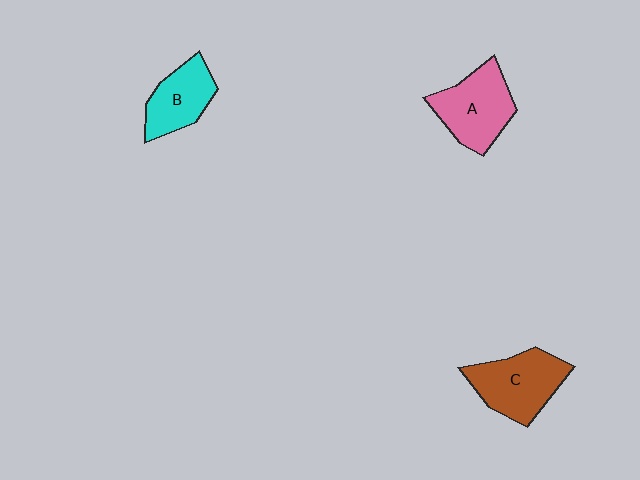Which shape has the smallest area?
Shape B (cyan).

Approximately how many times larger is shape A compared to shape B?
Approximately 1.3 times.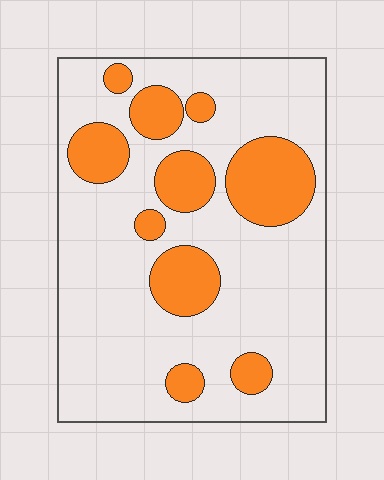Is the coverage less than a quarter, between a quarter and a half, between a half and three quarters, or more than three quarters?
Less than a quarter.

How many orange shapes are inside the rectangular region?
10.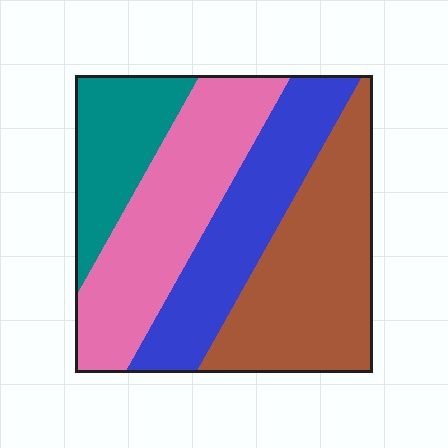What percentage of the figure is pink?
Pink covers 29% of the figure.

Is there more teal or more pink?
Pink.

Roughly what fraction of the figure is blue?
Blue takes up about one quarter (1/4) of the figure.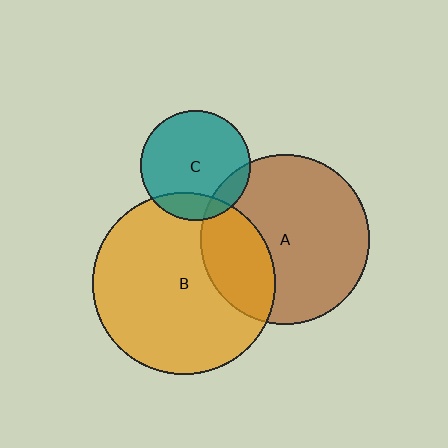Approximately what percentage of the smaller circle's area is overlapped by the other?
Approximately 15%.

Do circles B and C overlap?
Yes.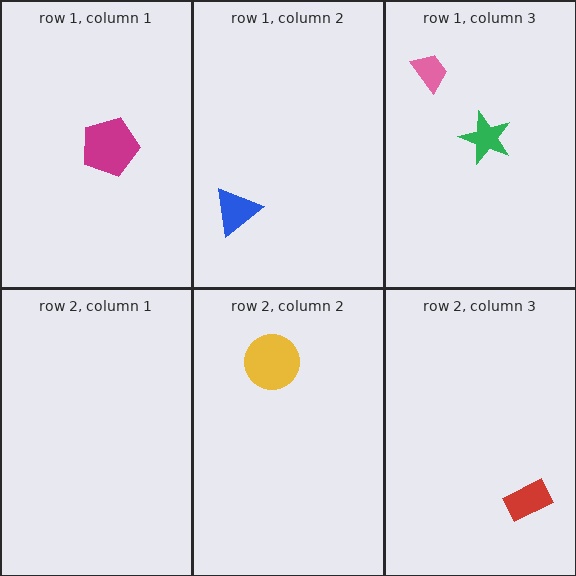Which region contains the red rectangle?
The row 2, column 3 region.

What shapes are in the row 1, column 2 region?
The blue triangle.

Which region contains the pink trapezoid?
The row 1, column 3 region.